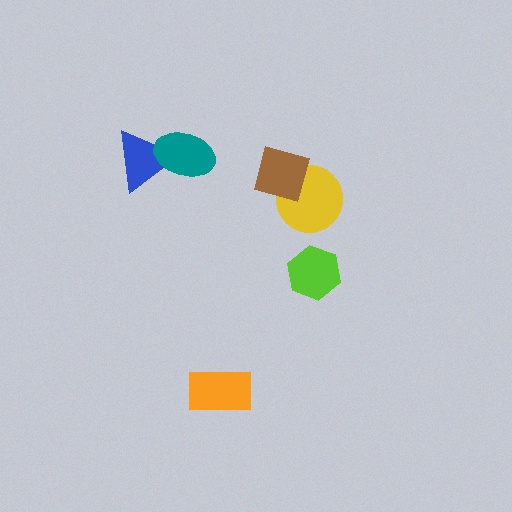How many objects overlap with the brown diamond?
1 object overlaps with the brown diamond.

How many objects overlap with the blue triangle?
1 object overlaps with the blue triangle.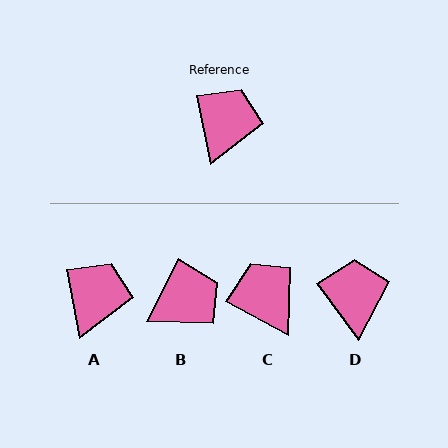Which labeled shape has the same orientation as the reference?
A.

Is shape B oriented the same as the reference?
No, it is off by about 39 degrees.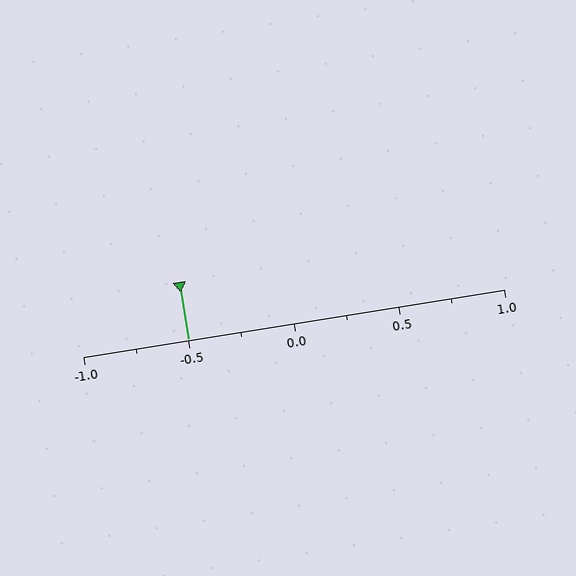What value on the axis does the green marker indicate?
The marker indicates approximately -0.5.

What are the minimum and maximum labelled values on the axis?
The axis runs from -1.0 to 1.0.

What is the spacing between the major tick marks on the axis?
The major ticks are spaced 0.5 apart.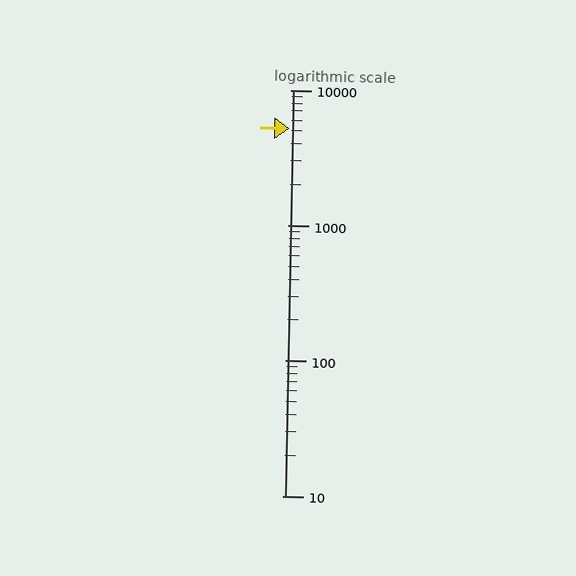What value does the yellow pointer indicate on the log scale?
The pointer indicates approximately 5200.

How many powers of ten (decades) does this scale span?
The scale spans 3 decades, from 10 to 10000.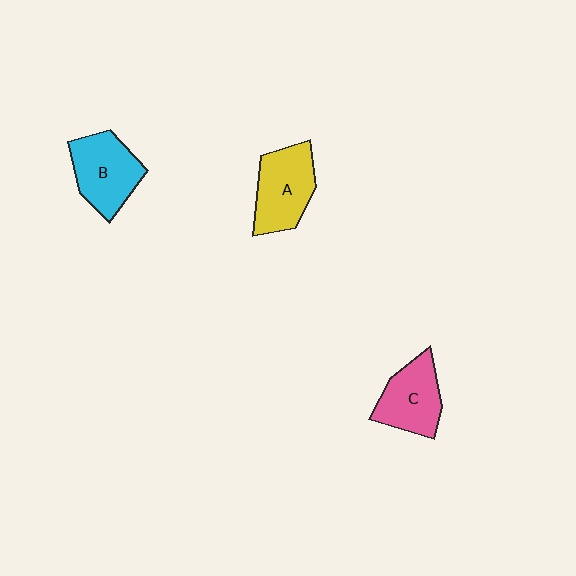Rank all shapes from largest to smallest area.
From largest to smallest: A (yellow), B (cyan), C (pink).